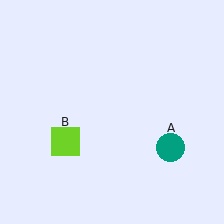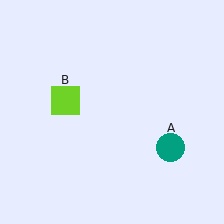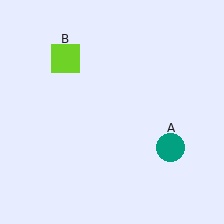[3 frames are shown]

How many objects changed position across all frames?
1 object changed position: lime square (object B).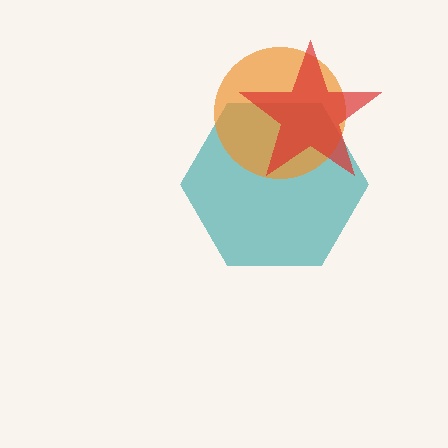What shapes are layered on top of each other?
The layered shapes are: a teal hexagon, an orange circle, a red star.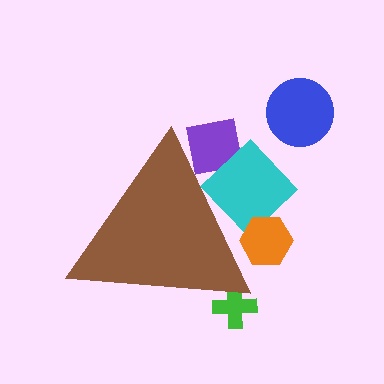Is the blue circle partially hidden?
No, the blue circle is fully visible.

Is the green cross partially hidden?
Yes, the green cross is partially hidden behind the brown triangle.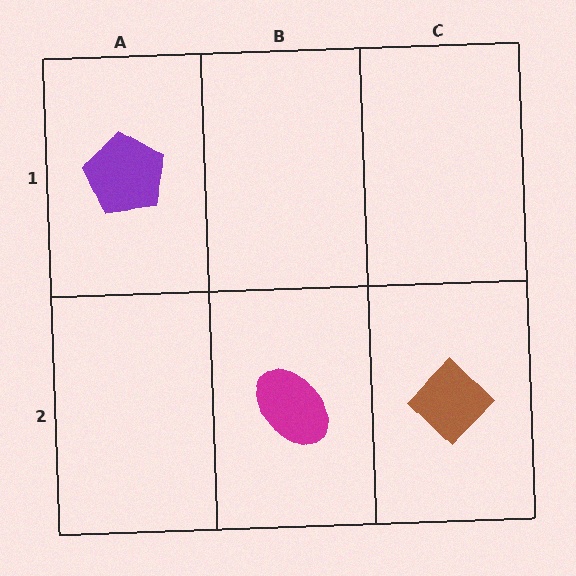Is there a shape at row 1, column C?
No, that cell is empty.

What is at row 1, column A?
A purple pentagon.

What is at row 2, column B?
A magenta ellipse.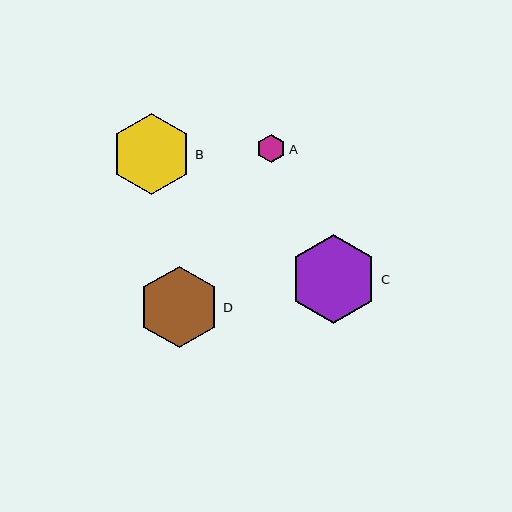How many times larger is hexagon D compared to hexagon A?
Hexagon D is approximately 2.8 times the size of hexagon A.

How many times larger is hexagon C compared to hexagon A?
Hexagon C is approximately 3.1 times the size of hexagon A.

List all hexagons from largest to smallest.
From largest to smallest: C, D, B, A.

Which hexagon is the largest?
Hexagon C is the largest with a size of approximately 88 pixels.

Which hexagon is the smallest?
Hexagon A is the smallest with a size of approximately 29 pixels.